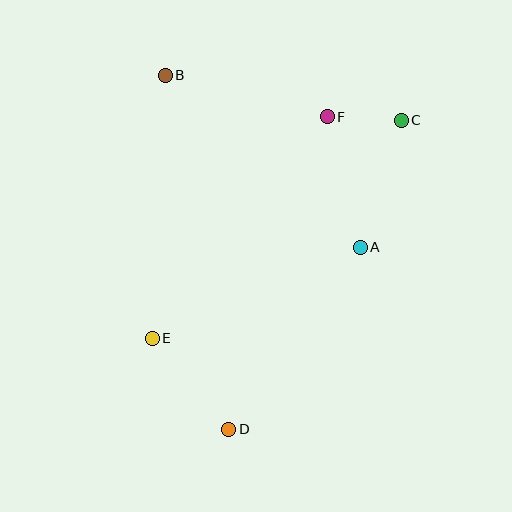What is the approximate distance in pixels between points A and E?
The distance between A and E is approximately 227 pixels.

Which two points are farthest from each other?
Points B and D are farthest from each other.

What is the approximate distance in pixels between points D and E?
The distance between D and E is approximately 119 pixels.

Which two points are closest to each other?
Points C and F are closest to each other.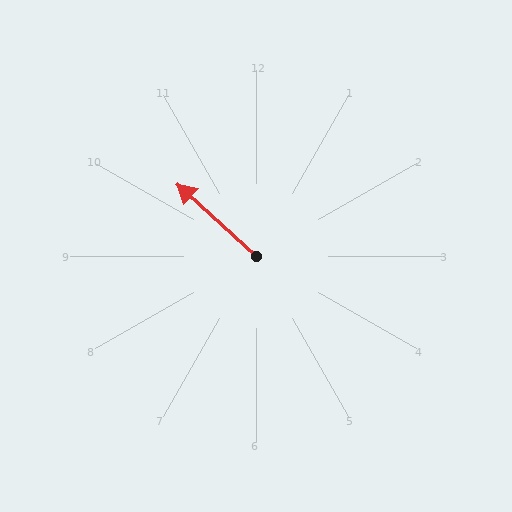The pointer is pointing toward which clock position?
Roughly 10 o'clock.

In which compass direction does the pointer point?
Northwest.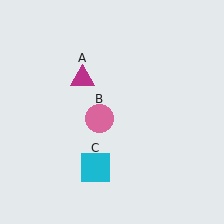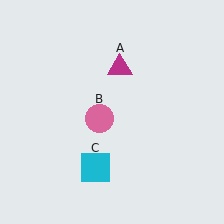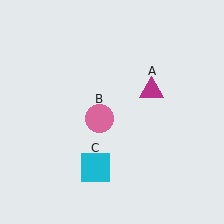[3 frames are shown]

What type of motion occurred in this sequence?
The magenta triangle (object A) rotated clockwise around the center of the scene.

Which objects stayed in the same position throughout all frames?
Pink circle (object B) and cyan square (object C) remained stationary.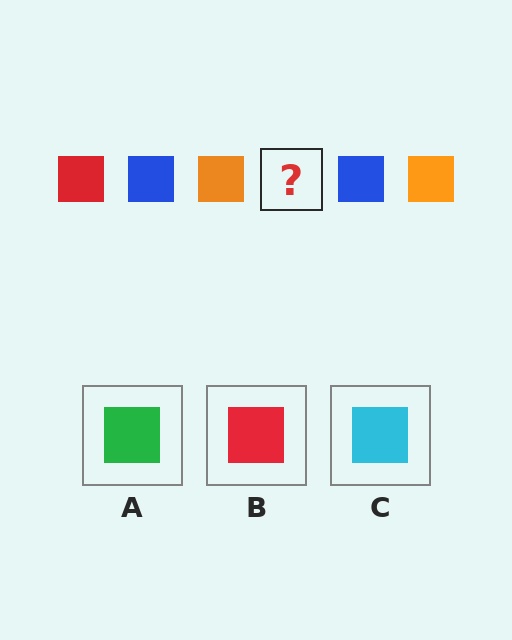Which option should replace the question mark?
Option B.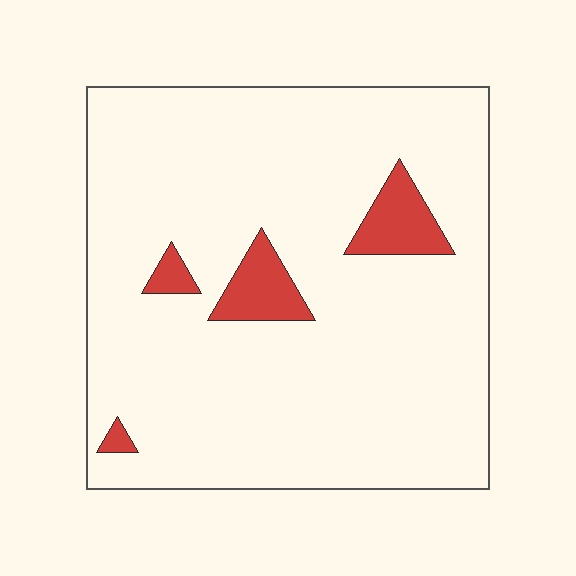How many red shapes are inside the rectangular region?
4.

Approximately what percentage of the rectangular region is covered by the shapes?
Approximately 10%.